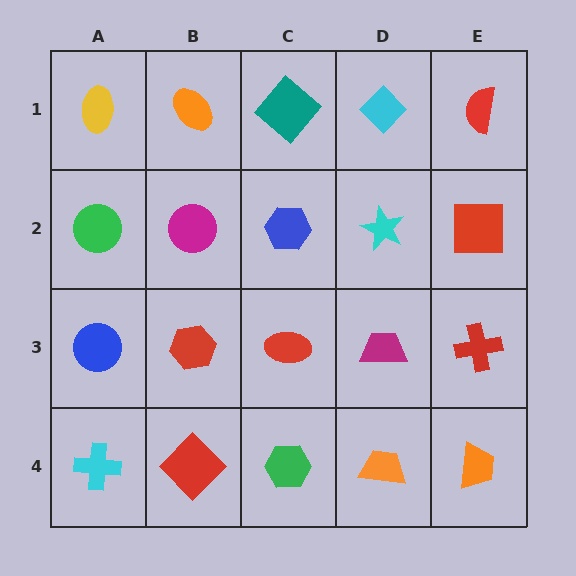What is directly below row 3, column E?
An orange trapezoid.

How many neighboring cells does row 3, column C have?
4.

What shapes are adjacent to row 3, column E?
A red square (row 2, column E), an orange trapezoid (row 4, column E), a magenta trapezoid (row 3, column D).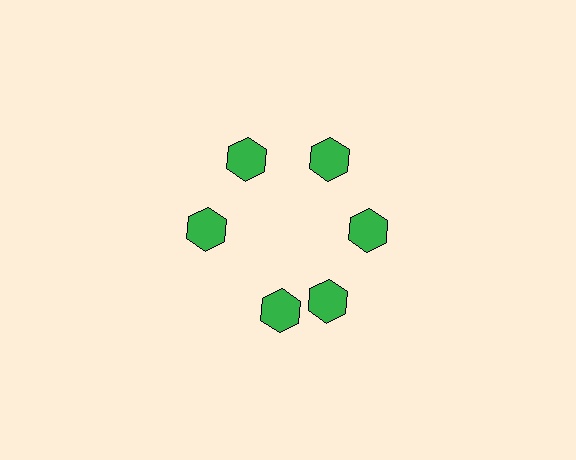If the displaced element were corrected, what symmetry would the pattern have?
It would have 6-fold rotational symmetry — the pattern would map onto itself every 60 degrees.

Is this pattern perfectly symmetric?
No. The 6 green hexagons are arranged in a ring, but one element near the 7 o'clock position is rotated out of alignment along the ring, breaking the 6-fold rotational symmetry.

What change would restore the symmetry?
The symmetry would be restored by rotating it back into even spacing with its neighbors so that all 6 hexagons sit at equal angles and equal distance from the center.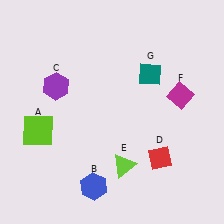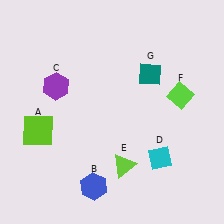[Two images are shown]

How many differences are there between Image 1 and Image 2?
There are 2 differences between the two images.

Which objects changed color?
D changed from red to cyan. F changed from magenta to lime.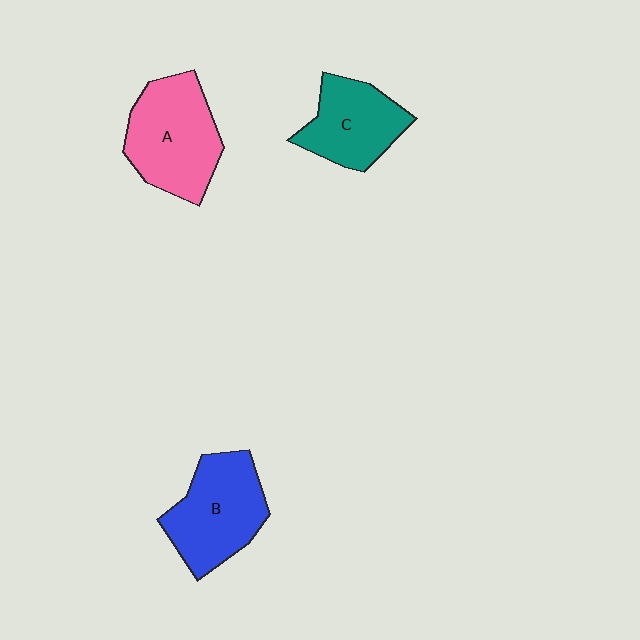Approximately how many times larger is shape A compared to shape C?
Approximately 1.3 times.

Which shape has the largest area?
Shape A (pink).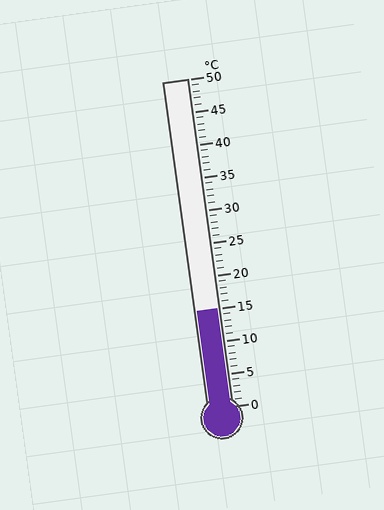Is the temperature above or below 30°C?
The temperature is below 30°C.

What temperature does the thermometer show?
The thermometer shows approximately 15°C.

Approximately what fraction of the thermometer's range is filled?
The thermometer is filled to approximately 30% of its range.